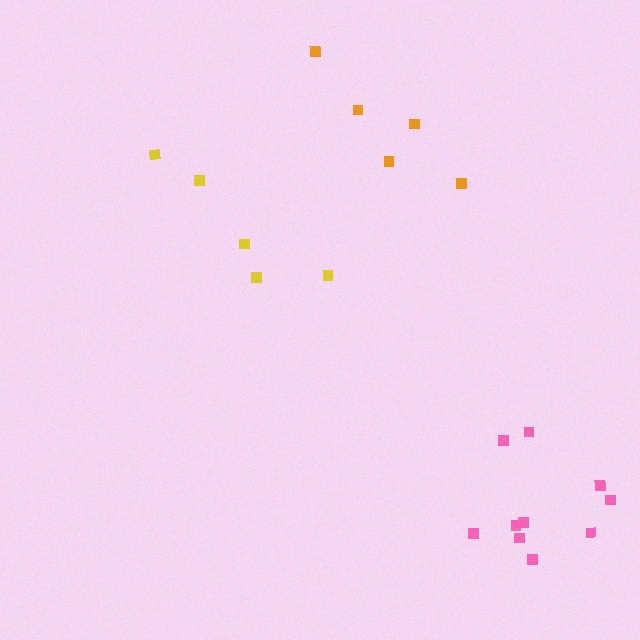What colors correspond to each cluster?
The clusters are colored: yellow, pink, orange.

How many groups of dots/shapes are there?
There are 3 groups.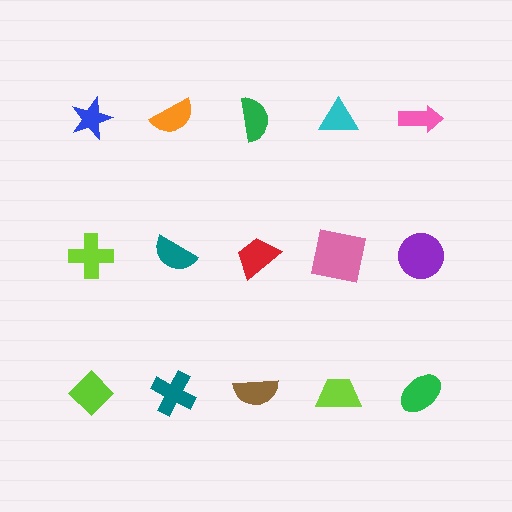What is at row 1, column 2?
An orange semicircle.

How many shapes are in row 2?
5 shapes.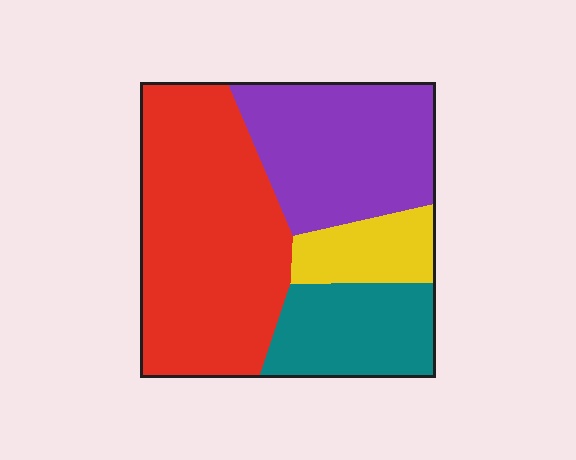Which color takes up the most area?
Red, at roughly 45%.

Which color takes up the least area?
Yellow, at roughly 10%.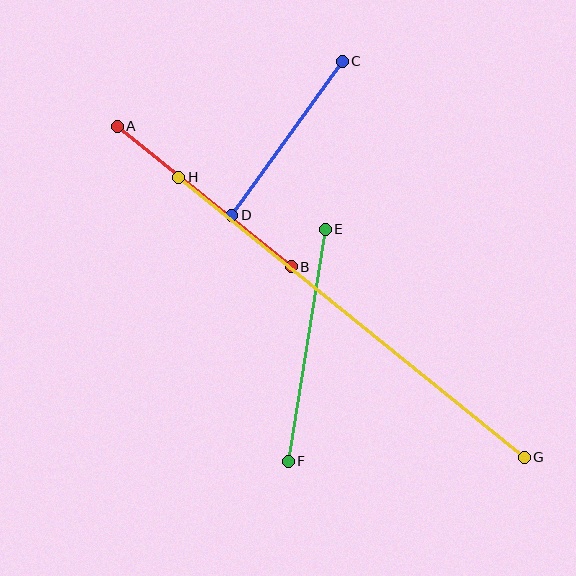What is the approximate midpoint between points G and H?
The midpoint is at approximately (352, 317) pixels.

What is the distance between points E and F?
The distance is approximately 235 pixels.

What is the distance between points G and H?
The distance is approximately 445 pixels.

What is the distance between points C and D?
The distance is approximately 189 pixels.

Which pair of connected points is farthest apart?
Points G and H are farthest apart.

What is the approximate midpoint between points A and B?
The midpoint is at approximately (204, 197) pixels.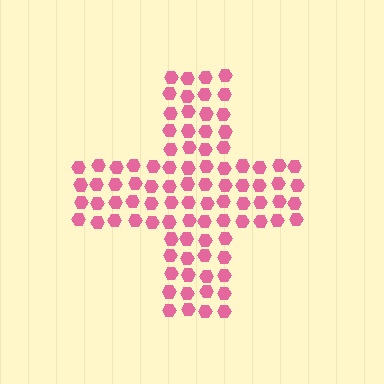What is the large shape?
The large shape is a cross.